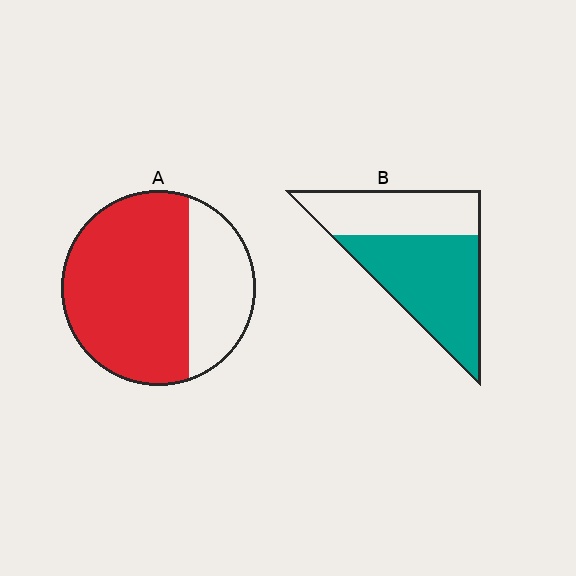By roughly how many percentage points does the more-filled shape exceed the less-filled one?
By roughly 10 percentage points (A over B).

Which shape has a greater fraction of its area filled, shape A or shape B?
Shape A.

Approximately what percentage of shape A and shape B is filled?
A is approximately 70% and B is approximately 60%.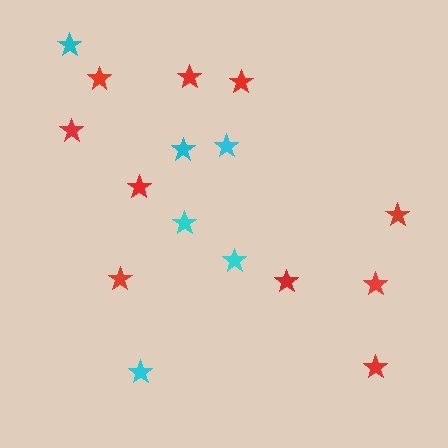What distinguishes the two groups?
There are 2 groups: one group of red stars (10) and one group of cyan stars (6).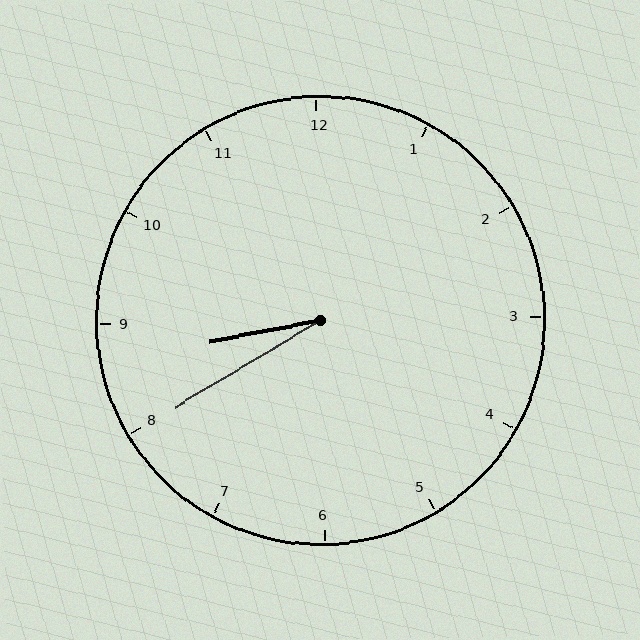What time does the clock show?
8:40.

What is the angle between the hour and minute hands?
Approximately 20 degrees.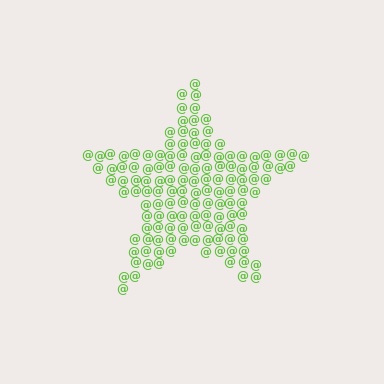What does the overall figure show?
The overall figure shows a star.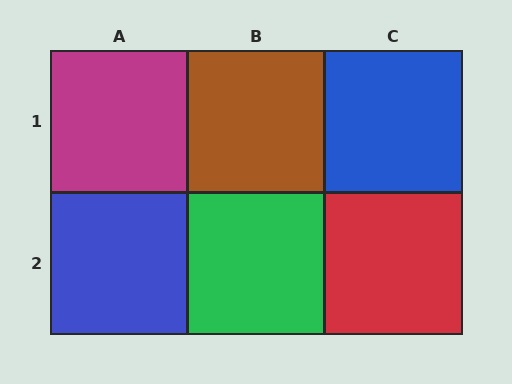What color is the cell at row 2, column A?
Blue.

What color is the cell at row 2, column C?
Red.